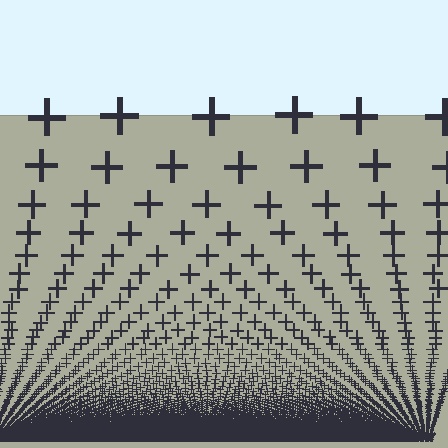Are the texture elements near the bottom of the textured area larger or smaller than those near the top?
Smaller. The gradient is inverted — elements near the bottom are smaller and denser.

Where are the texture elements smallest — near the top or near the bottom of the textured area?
Near the bottom.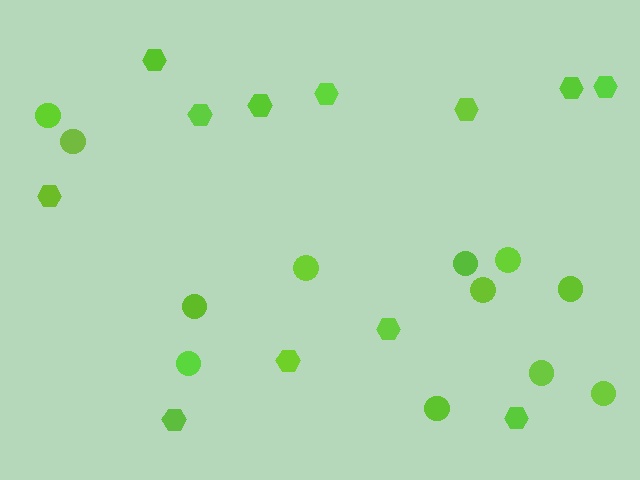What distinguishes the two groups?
There are 2 groups: one group of hexagons (12) and one group of circles (12).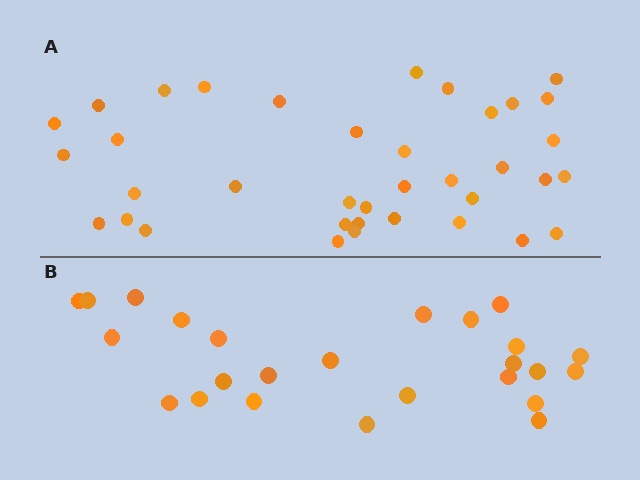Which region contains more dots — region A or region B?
Region A (the top region) has more dots.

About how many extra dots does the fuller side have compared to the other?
Region A has roughly 12 or so more dots than region B.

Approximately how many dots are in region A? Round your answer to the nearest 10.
About 40 dots. (The exact count is 37, which rounds to 40.)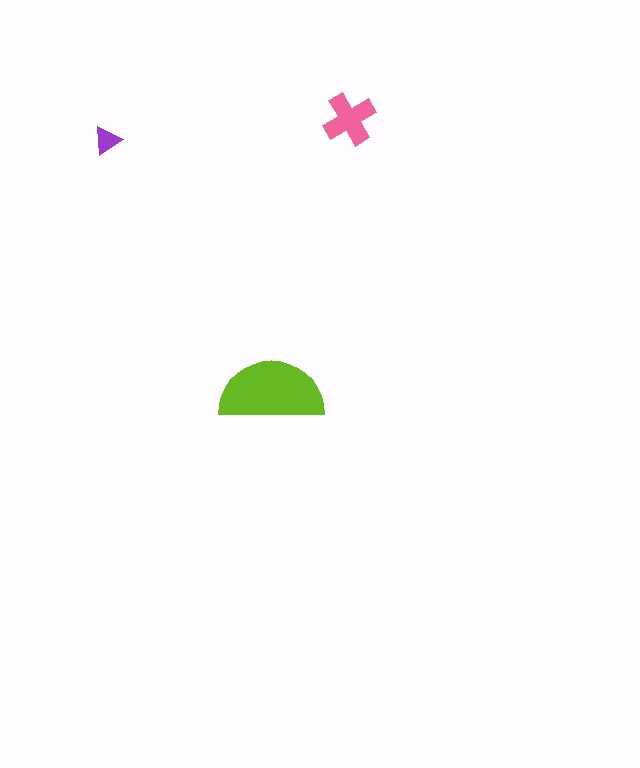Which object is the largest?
The lime semicircle.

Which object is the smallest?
The purple triangle.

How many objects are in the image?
There are 3 objects in the image.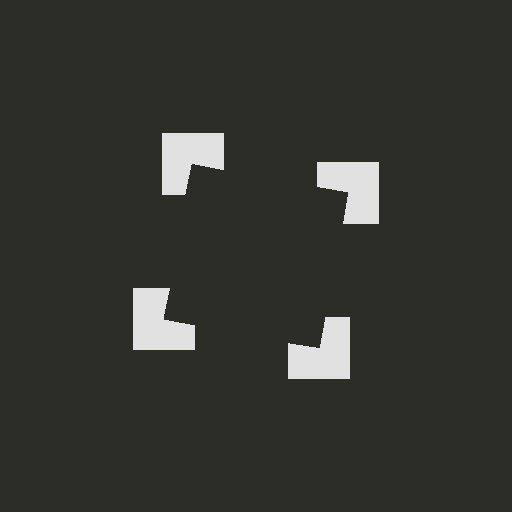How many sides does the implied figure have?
4 sides.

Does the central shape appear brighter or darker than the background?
It typically appears slightly darker than the background, even though no actual brightness change is drawn.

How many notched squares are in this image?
There are 4 — one at each vertex of the illusory square.